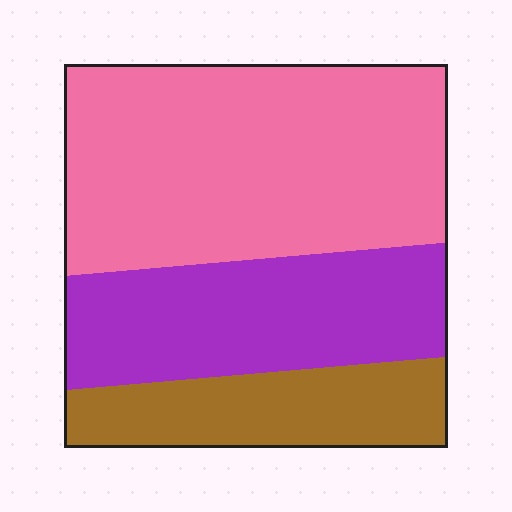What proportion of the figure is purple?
Purple takes up about one third (1/3) of the figure.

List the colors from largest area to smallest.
From largest to smallest: pink, purple, brown.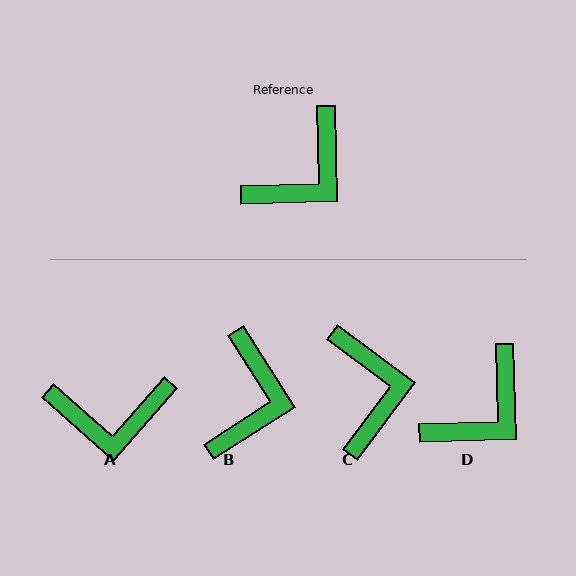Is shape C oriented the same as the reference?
No, it is off by about 52 degrees.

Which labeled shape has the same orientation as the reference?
D.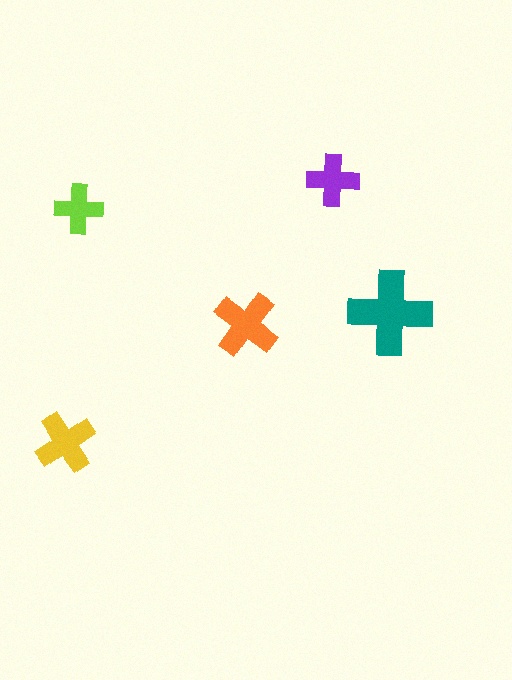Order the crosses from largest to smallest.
the teal one, the orange one, the yellow one, the purple one, the lime one.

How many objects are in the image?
There are 5 objects in the image.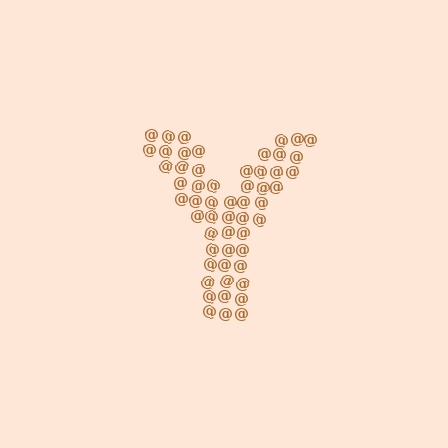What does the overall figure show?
The overall figure shows the letter Y.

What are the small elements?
The small elements are at signs.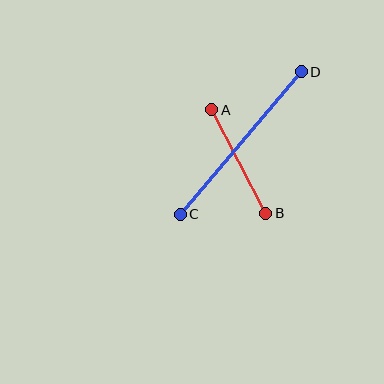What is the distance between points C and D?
The distance is approximately 187 pixels.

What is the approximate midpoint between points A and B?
The midpoint is at approximately (239, 161) pixels.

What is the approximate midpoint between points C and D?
The midpoint is at approximately (241, 143) pixels.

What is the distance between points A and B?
The distance is approximately 117 pixels.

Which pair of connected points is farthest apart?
Points C and D are farthest apart.